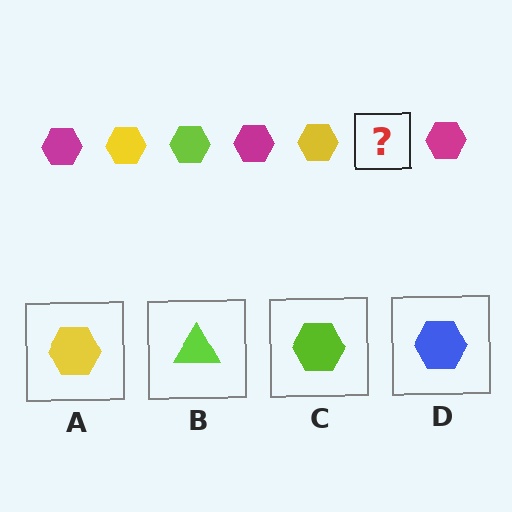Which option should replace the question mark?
Option C.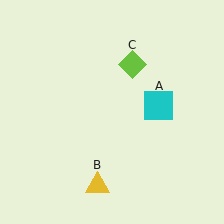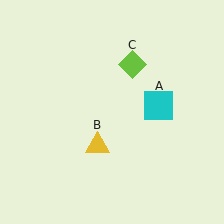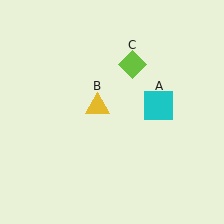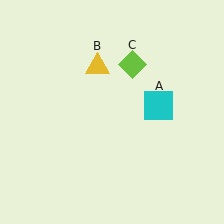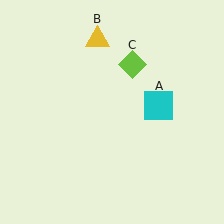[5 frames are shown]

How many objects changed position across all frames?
1 object changed position: yellow triangle (object B).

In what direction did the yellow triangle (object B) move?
The yellow triangle (object B) moved up.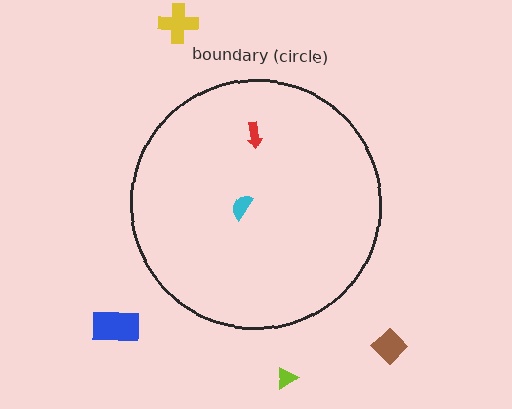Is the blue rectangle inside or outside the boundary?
Outside.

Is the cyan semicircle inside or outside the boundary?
Inside.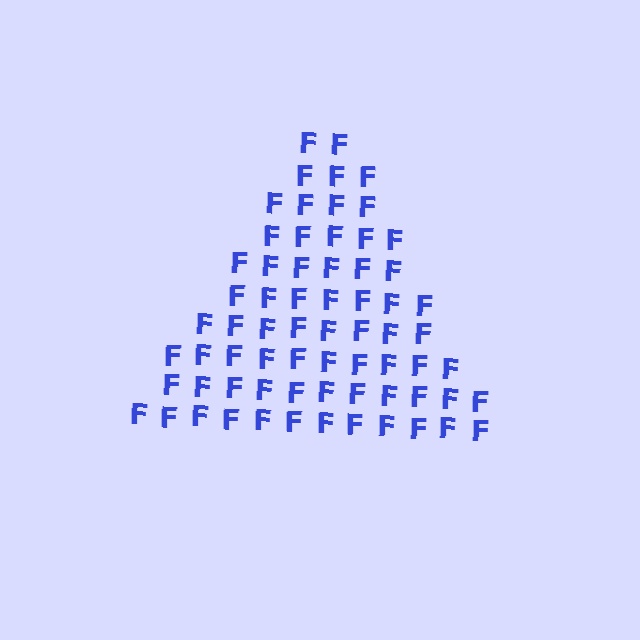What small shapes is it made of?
It is made of small letter F's.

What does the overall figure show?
The overall figure shows a triangle.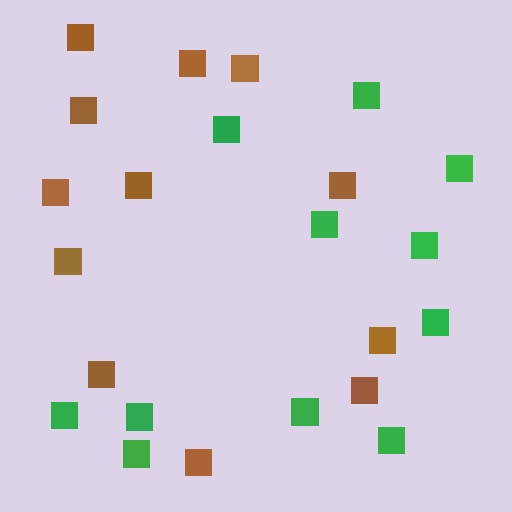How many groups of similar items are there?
There are 2 groups: one group of brown squares (12) and one group of green squares (11).